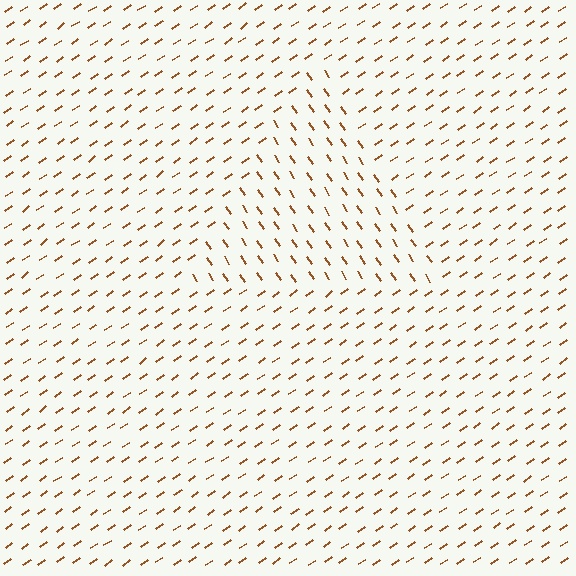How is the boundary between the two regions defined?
The boundary is defined purely by a change in line orientation (approximately 89 degrees difference). All lines are the same color and thickness.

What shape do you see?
I see a triangle.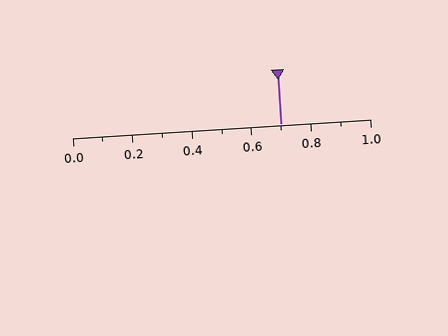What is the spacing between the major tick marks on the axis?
The major ticks are spaced 0.2 apart.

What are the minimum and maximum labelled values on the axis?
The axis runs from 0.0 to 1.0.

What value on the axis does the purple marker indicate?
The marker indicates approximately 0.7.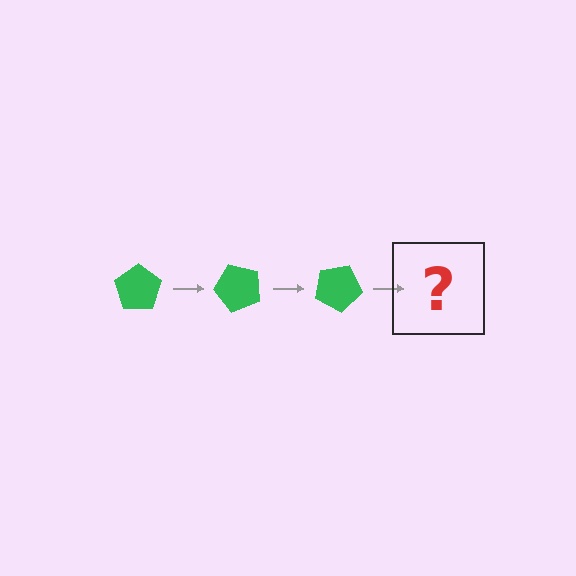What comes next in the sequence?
The next element should be a green pentagon rotated 150 degrees.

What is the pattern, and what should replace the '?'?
The pattern is that the pentagon rotates 50 degrees each step. The '?' should be a green pentagon rotated 150 degrees.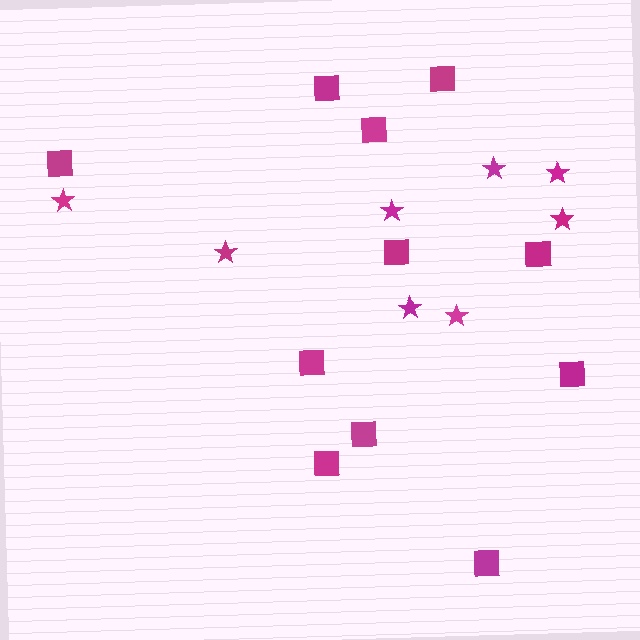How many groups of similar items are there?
There are 2 groups: one group of stars (8) and one group of squares (11).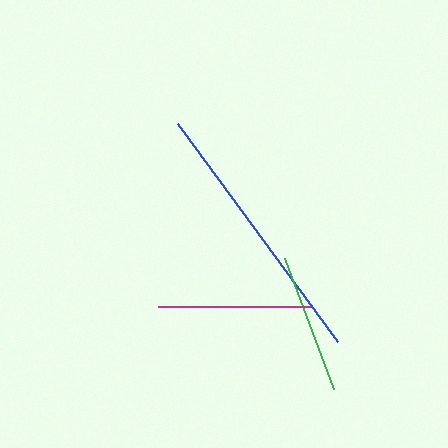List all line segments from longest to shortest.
From longest to shortest: blue, magenta, green.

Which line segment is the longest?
The blue line is the longest at approximately 270 pixels.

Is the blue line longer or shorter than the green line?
The blue line is longer than the green line.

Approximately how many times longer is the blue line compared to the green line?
The blue line is approximately 1.9 times the length of the green line.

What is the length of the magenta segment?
The magenta segment is approximately 152 pixels long.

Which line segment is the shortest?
The green line is the shortest at approximately 140 pixels.